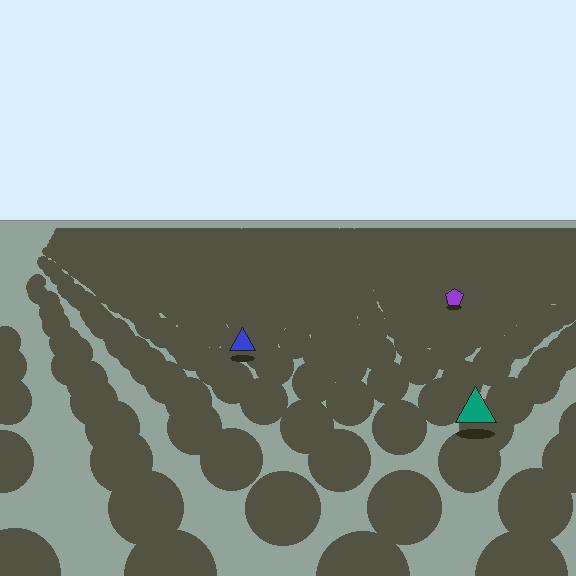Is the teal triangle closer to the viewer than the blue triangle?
Yes. The teal triangle is closer — you can tell from the texture gradient: the ground texture is coarser near it.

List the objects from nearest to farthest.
From nearest to farthest: the teal triangle, the blue triangle, the purple pentagon.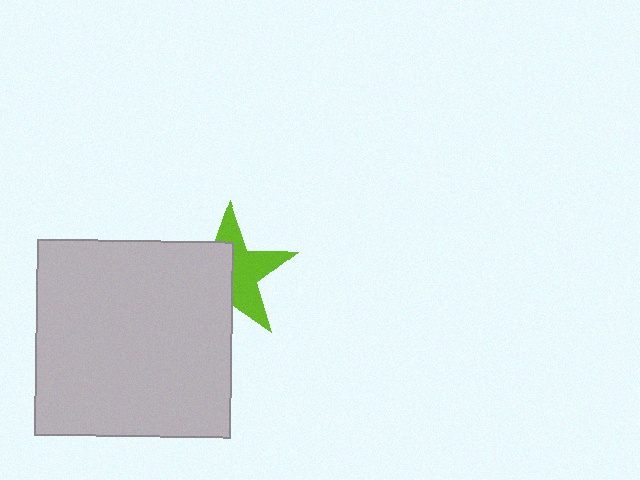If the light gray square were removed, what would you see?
You would see the complete lime star.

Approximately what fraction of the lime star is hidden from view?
Roughly 49% of the lime star is hidden behind the light gray square.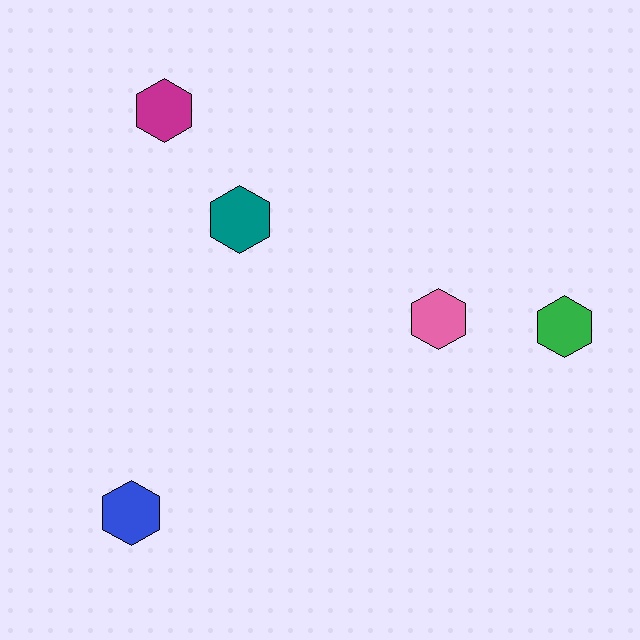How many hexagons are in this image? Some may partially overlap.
There are 5 hexagons.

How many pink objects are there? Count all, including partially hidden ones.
There is 1 pink object.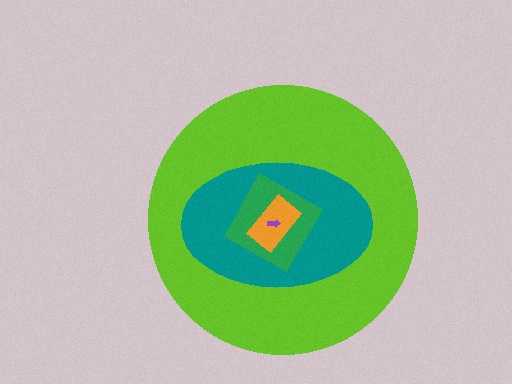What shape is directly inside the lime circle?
The teal ellipse.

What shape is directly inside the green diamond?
The orange rectangle.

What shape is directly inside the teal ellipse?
The green diamond.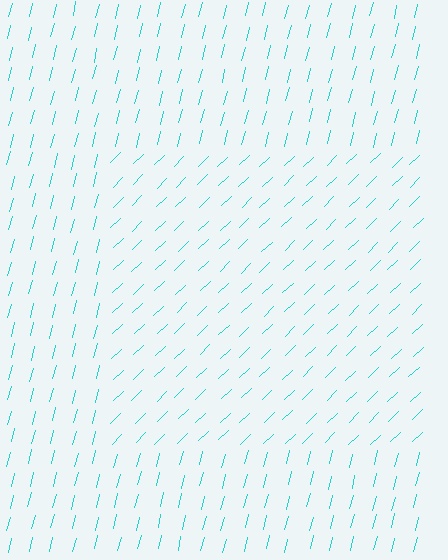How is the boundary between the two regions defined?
The boundary is defined purely by a change in line orientation (approximately 32 degrees difference). All lines are the same color and thickness.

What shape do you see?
I see a rectangle.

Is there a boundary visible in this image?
Yes, there is a texture boundary formed by a change in line orientation.